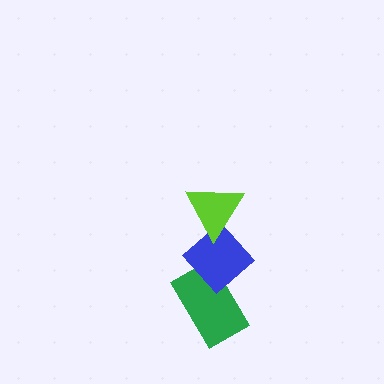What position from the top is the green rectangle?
The green rectangle is 3rd from the top.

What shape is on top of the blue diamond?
The lime triangle is on top of the blue diamond.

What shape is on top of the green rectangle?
The blue diamond is on top of the green rectangle.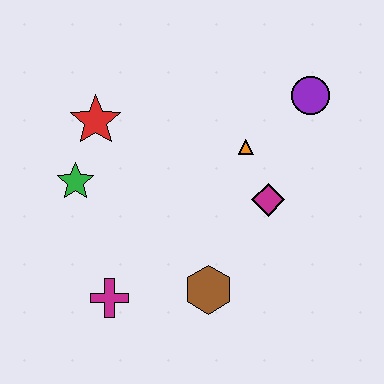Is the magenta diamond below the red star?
Yes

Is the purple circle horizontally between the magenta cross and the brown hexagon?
No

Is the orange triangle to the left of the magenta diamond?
Yes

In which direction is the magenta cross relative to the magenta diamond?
The magenta cross is to the left of the magenta diamond.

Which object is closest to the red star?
The green star is closest to the red star.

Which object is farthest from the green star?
The purple circle is farthest from the green star.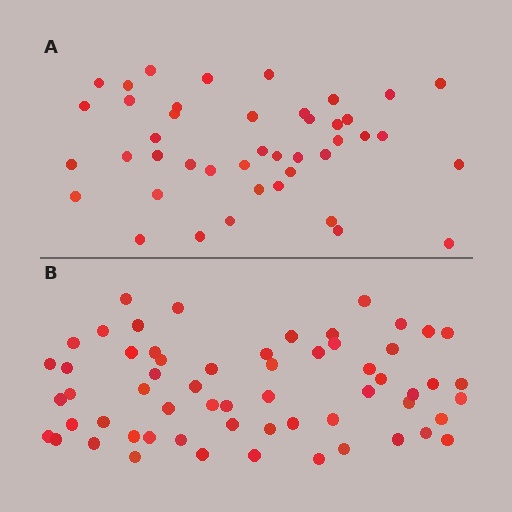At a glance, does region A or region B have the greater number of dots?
Region B (the bottom region) has more dots.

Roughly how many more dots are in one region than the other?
Region B has approximately 15 more dots than region A.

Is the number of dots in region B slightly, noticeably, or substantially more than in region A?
Region B has noticeably more, but not dramatically so. The ratio is roughly 1.4 to 1.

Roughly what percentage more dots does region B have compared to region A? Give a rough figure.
About 40% more.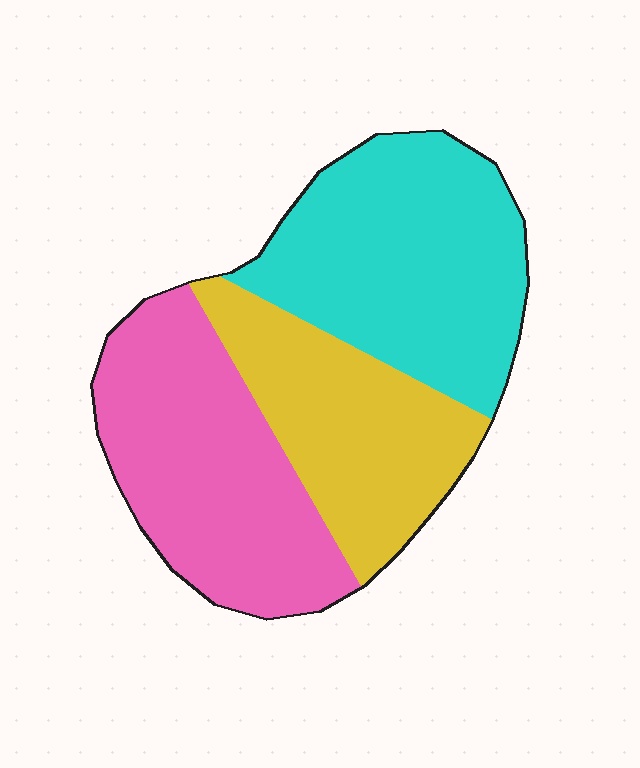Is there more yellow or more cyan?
Cyan.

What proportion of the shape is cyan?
Cyan covers about 35% of the shape.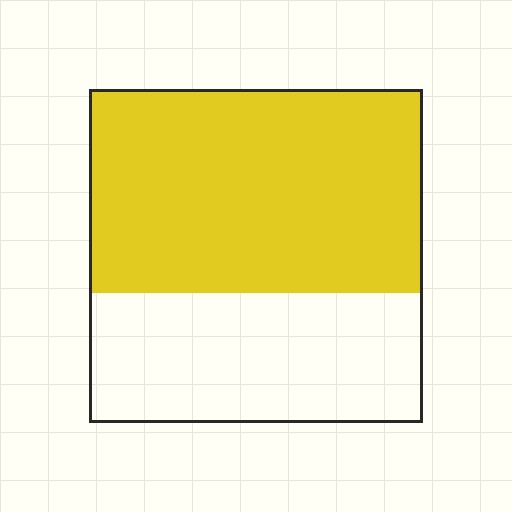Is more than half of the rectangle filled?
Yes.